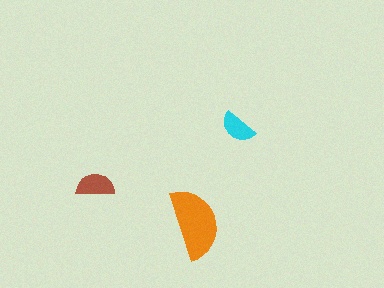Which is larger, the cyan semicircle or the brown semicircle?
The brown one.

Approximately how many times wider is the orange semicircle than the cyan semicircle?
About 2 times wider.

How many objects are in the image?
There are 3 objects in the image.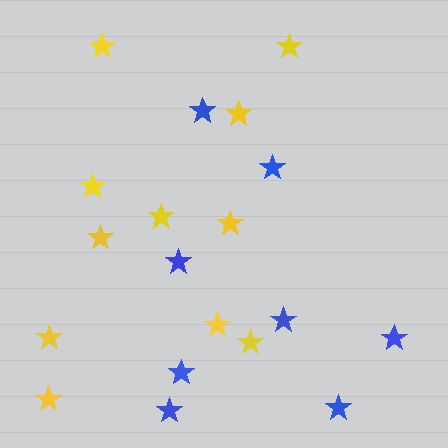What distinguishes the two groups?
There are 2 groups: one group of yellow stars (11) and one group of blue stars (8).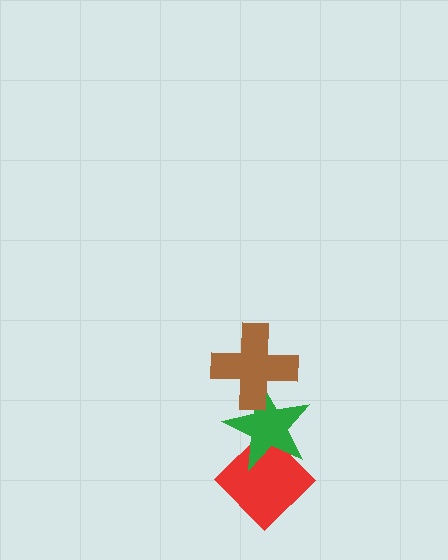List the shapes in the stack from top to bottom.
From top to bottom: the brown cross, the green star, the red diamond.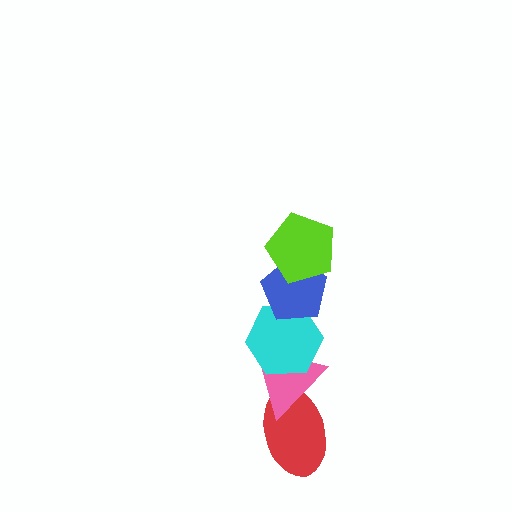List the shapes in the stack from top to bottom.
From top to bottom: the lime pentagon, the blue pentagon, the cyan hexagon, the pink triangle, the red ellipse.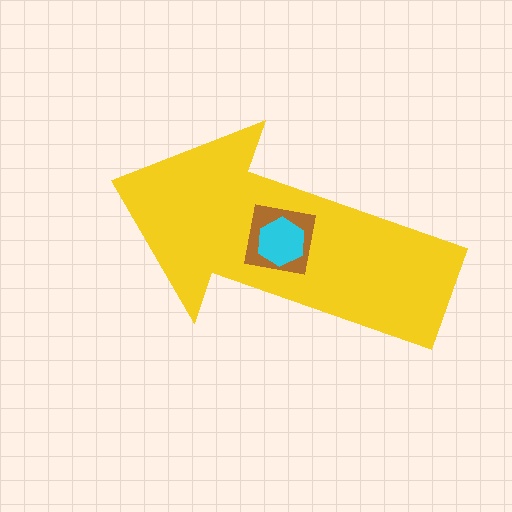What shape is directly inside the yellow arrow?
The brown square.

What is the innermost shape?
The cyan hexagon.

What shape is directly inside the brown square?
The cyan hexagon.